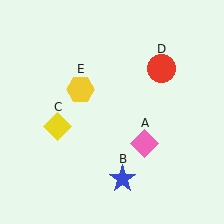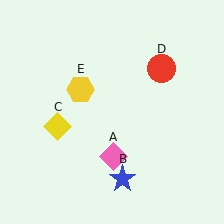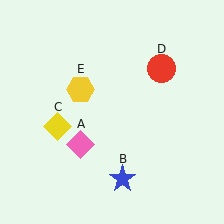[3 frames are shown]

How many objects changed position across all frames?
1 object changed position: pink diamond (object A).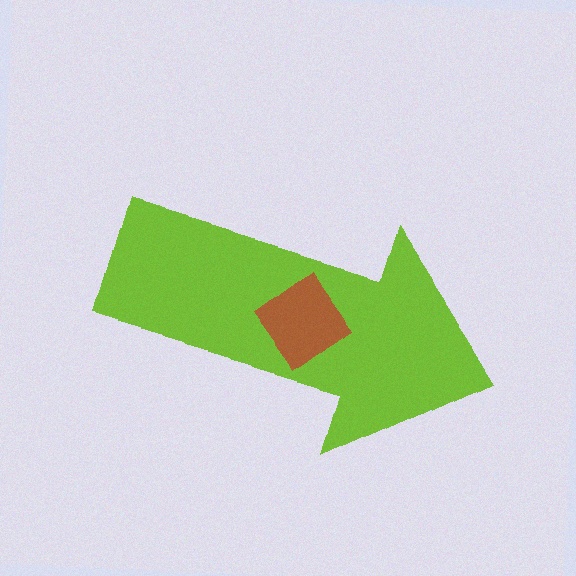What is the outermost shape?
The lime arrow.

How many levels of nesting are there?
2.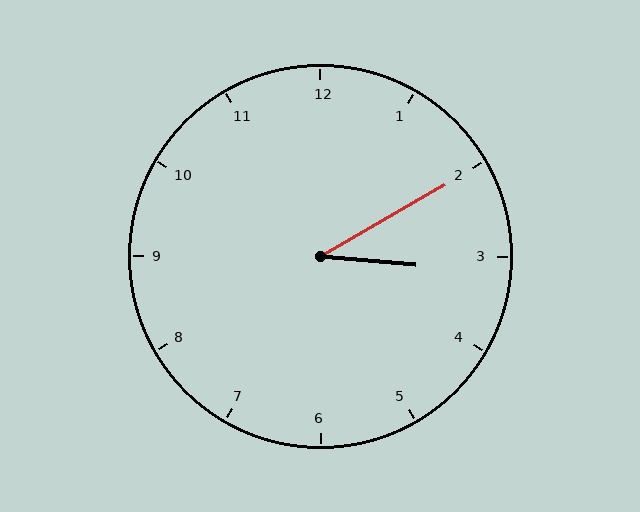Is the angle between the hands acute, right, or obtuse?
It is acute.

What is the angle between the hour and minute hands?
Approximately 35 degrees.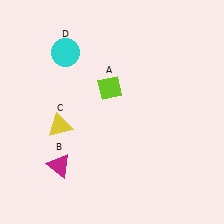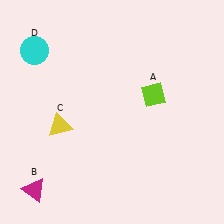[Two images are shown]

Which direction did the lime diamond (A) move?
The lime diamond (A) moved right.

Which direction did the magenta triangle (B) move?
The magenta triangle (B) moved left.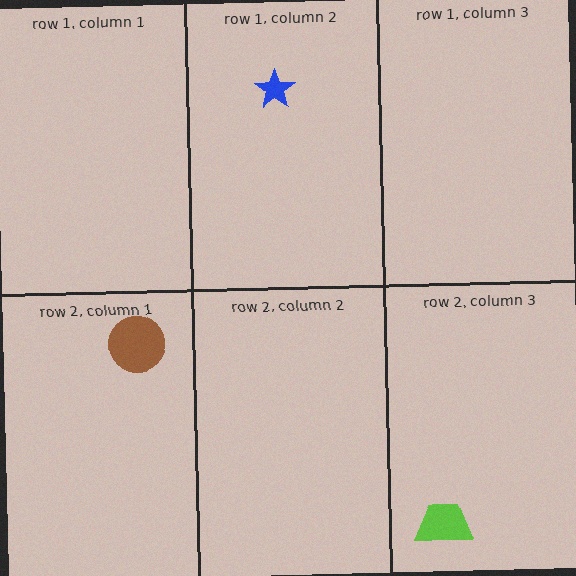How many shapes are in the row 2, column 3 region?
1.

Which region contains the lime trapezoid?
The row 2, column 3 region.